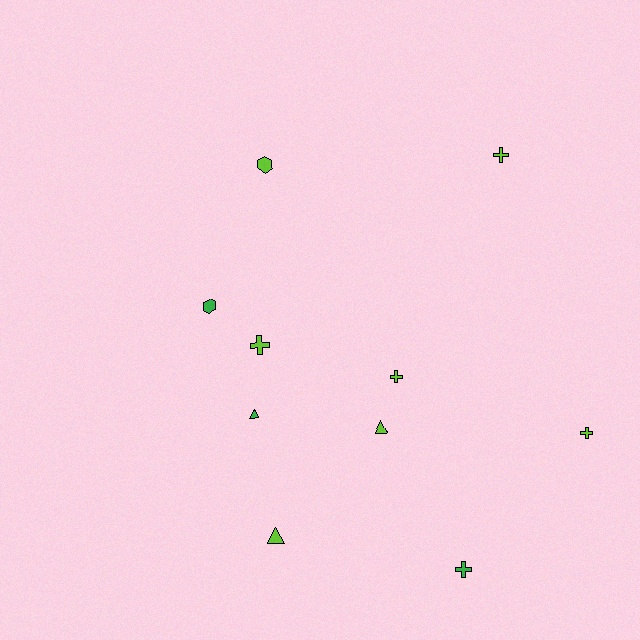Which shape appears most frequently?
Cross, with 5 objects.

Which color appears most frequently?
Lime, with 7 objects.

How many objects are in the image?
There are 10 objects.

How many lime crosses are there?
There are 4 lime crosses.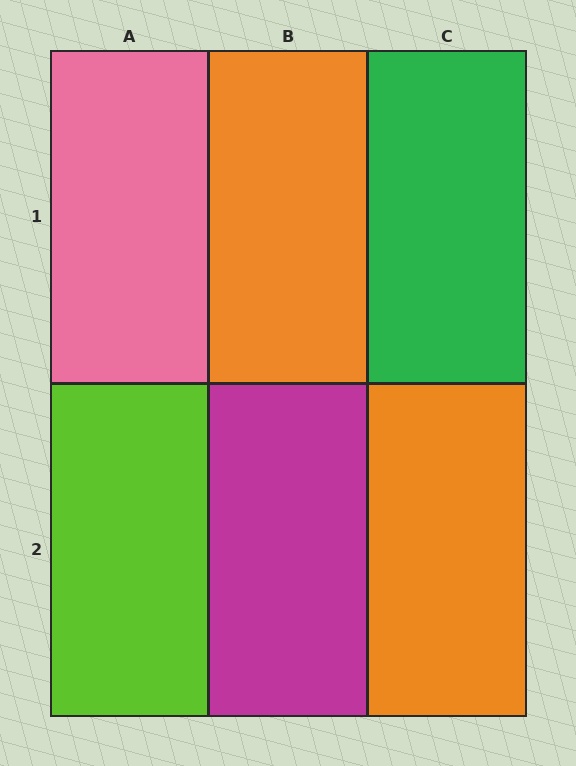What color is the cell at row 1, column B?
Orange.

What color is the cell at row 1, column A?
Pink.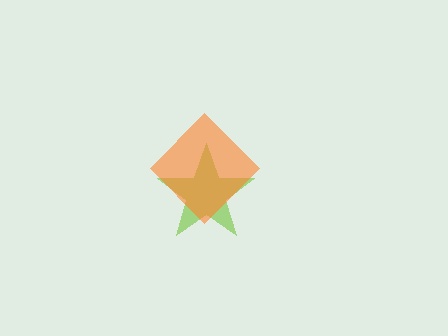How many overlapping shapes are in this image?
There are 2 overlapping shapes in the image.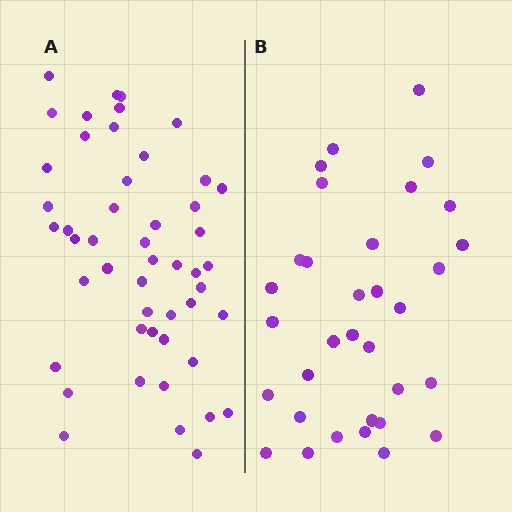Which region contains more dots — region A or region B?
Region A (the left region) has more dots.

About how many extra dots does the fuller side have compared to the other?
Region A has approximately 15 more dots than region B.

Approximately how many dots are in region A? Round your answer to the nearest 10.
About 50 dots. (The exact count is 49, which rounds to 50.)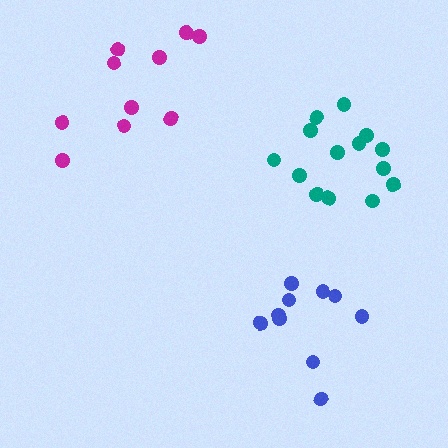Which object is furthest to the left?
The magenta cluster is leftmost.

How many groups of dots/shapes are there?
There are 3 groups.